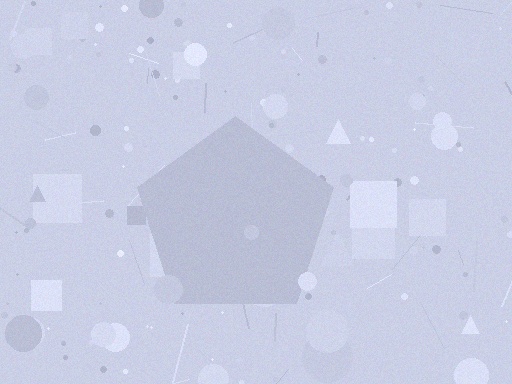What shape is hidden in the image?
A pentagon is hidden in the image.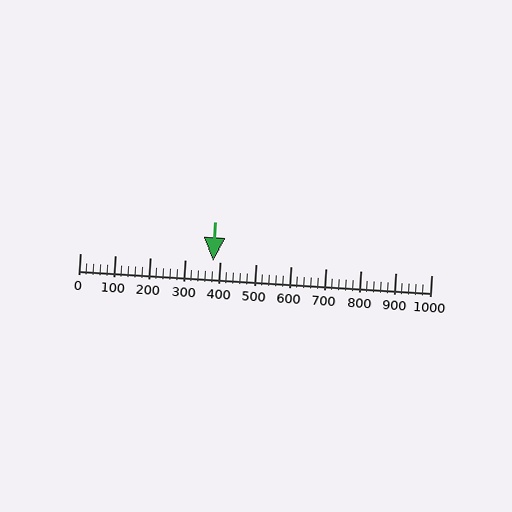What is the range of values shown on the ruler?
The ruler shows values from 0 to 1000.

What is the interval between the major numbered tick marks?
The major tick marks are spaced 100 units apart.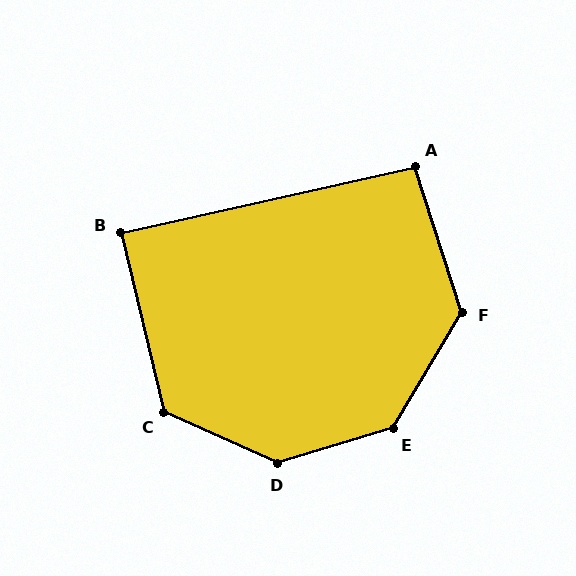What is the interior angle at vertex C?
Approximately 128 degrees (obtuse).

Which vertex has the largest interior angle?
D, at approximately 139 degrees.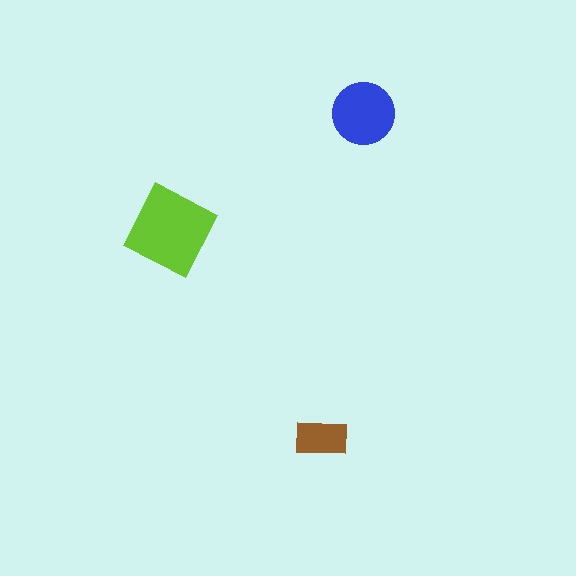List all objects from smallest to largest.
The brown rectangle, the blue circle, the lime diamond.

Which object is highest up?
The blue circle is topmost.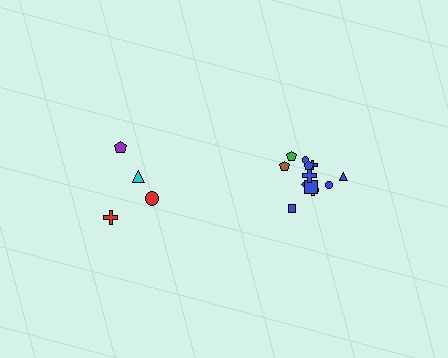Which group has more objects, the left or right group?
The right group.